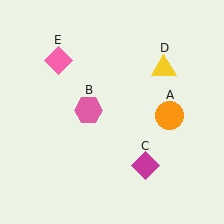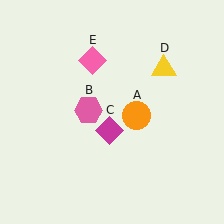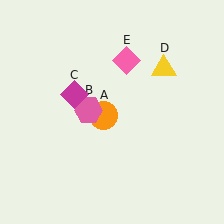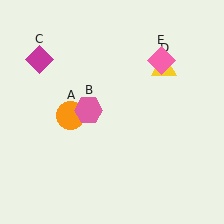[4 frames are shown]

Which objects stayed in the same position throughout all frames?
Pink hexagon (object B) and yellow triangle (object D) remained stationary.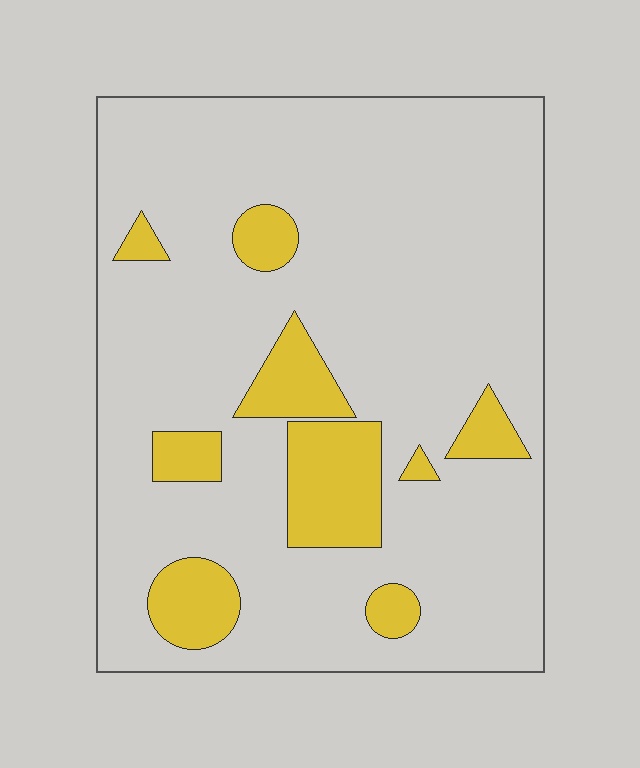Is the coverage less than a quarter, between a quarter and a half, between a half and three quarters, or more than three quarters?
Less than a quarter.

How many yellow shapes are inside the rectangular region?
9.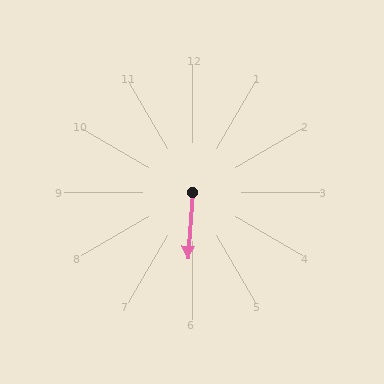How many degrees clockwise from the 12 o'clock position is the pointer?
Approximately 184 degrees.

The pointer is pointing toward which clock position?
Roughly 6 o'clock.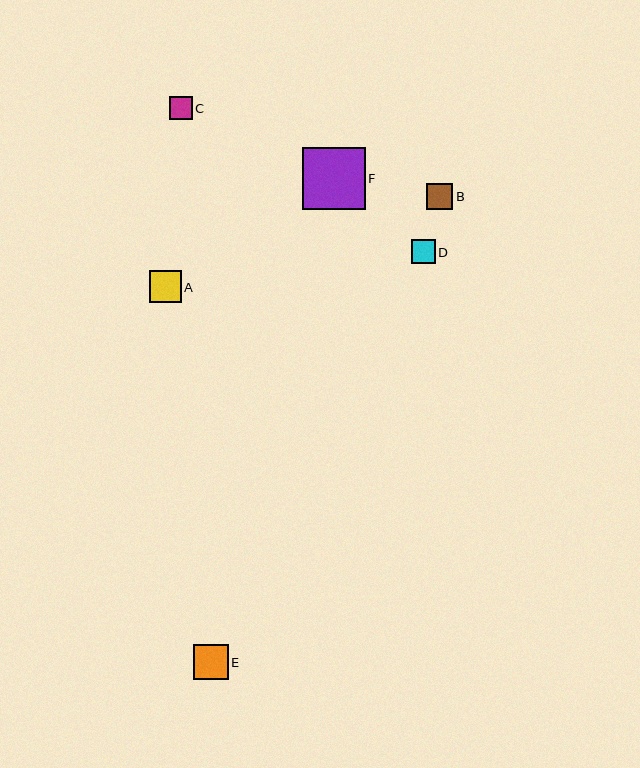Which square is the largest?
Square F is the largest with a size of approximately 63 pixels.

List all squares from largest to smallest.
From largest to smallest: F, E, A, B, D, C.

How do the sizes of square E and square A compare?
Square E and square A are approximately the same size.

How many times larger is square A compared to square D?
Square A is approximately 1.3 times the size of square D.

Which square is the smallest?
Square C is the smallest with a size of approximately 23 pixels.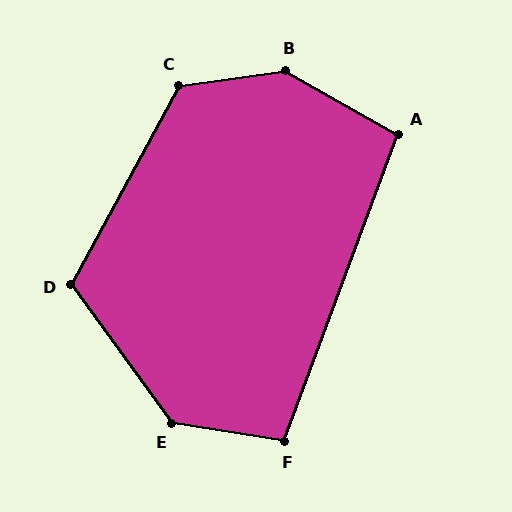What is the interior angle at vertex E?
Approximately 135 degrees (obtuse).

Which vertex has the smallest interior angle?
A, at approximately 99 degrees.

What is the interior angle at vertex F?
Approximately 101 degrees (obtuse).